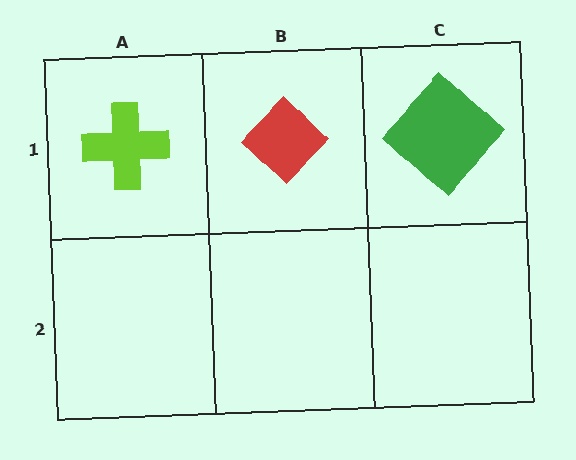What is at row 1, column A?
A lime cross.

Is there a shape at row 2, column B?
No, that cell is empty.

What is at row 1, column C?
A green diamond.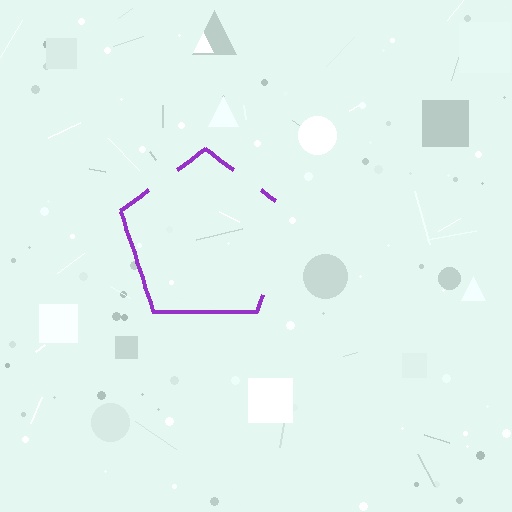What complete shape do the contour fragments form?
The contour fragments form a pentagon.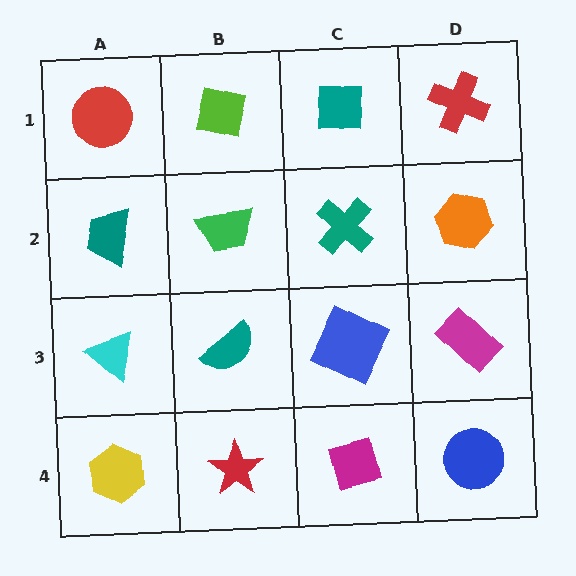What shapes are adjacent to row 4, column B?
A teal semicircle (row 3, column B), a yellow hexagon (row 4, column A), a magenta diamond (row 4, column C).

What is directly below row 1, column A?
A teal trapezoid.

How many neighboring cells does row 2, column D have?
3.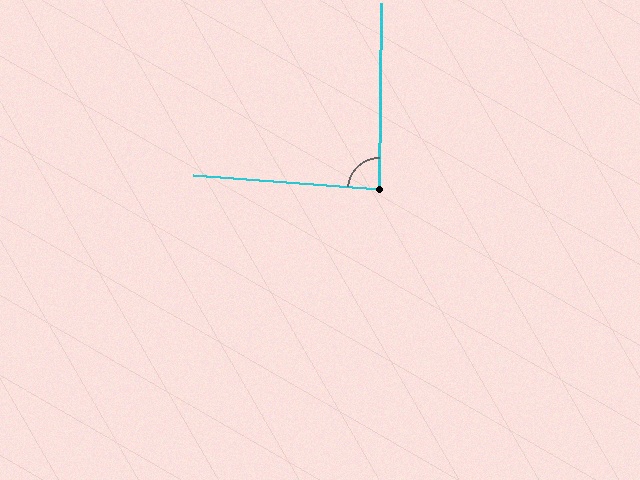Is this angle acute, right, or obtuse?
It is approximately a right angle.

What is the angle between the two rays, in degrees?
Approximately 86 degrees.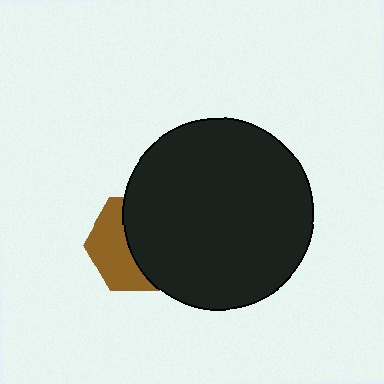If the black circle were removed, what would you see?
You would see the complete brown hexagon.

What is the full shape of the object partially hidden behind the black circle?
The partially hidden object is a brown hexagon.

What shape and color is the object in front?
The object in front is a black circle.